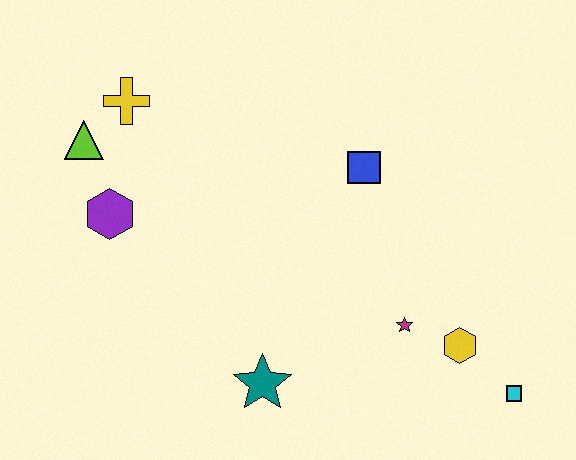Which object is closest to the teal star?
The magenta star is closest to the teal star.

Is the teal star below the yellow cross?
Yes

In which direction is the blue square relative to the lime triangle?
The blue square is to the right of the lime triangle.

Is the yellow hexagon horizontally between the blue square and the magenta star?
No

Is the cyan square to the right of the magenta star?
Yes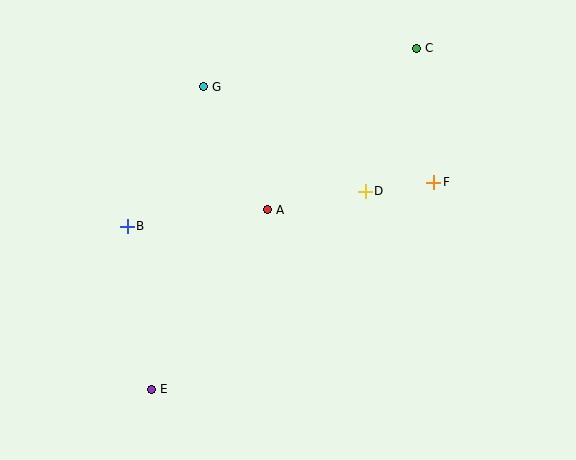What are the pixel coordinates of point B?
Point B is at (127, 226).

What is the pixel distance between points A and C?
The distance between A and C is 220 pixels.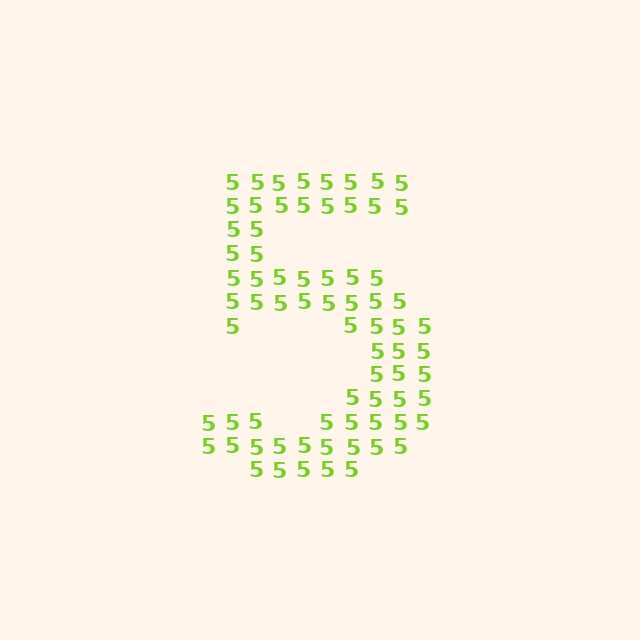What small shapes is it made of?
It is made of small digit 5's.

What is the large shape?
The large shape is the digit 5.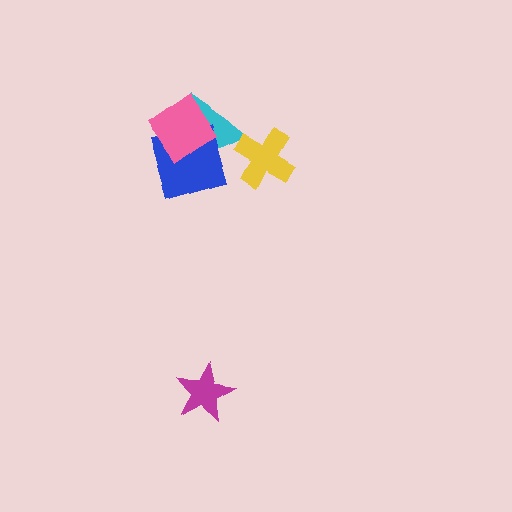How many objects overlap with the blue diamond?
2 objects overlap with the blue diamond.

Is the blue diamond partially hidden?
Yes, it is partially covered by another shape.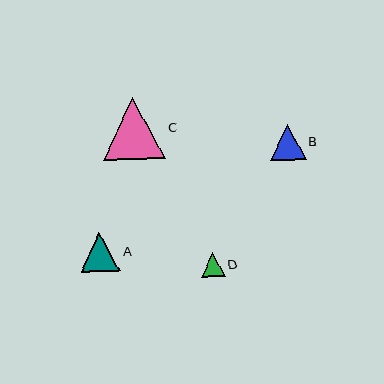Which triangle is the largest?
Triangle C is the largest with a size of approximately 62 pixels.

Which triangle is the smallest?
Triangle D is the smallest with a size of approximately 24 pixels.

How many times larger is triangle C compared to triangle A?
Triangle C is approximately 1.6 times the size of triangle A.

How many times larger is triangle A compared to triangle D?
Triangle A is approximately 1.7 times the size of triangle D.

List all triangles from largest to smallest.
From largest to smallest: C, A, B, D.